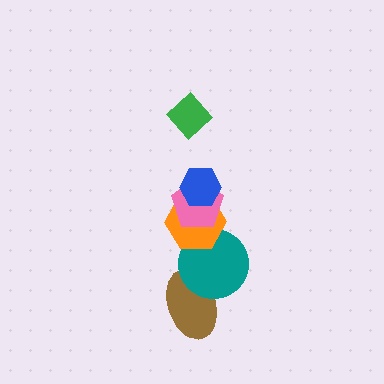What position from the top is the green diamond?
The green diamond is 1st from the top.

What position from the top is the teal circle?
The teal circle is 5th from the top.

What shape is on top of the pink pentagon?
The blue hexagon is on top of the pink pentagon.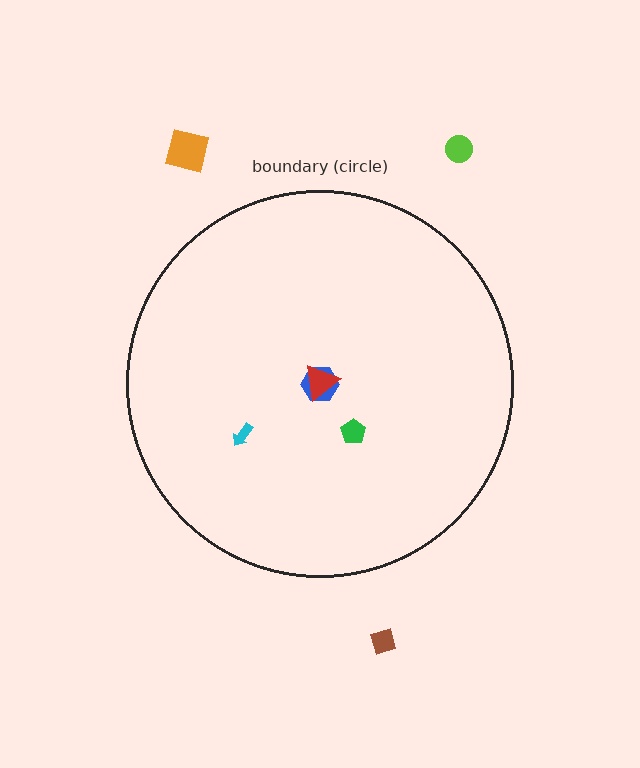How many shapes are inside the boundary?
4 inside, 3 outside.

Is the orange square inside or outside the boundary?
Outside.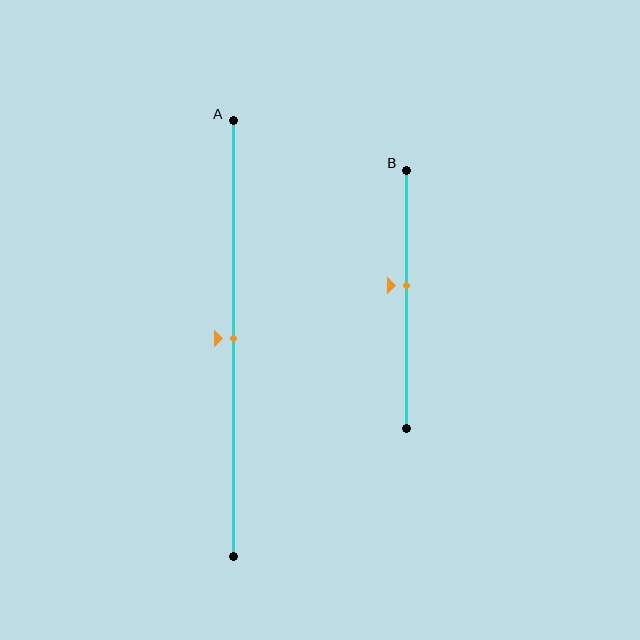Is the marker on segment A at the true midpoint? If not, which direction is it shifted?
Yes, the marker on segment A is at the true midpoint.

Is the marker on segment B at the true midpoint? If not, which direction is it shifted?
No, the marker on segment B is shifted upward by about 5% of the segment length.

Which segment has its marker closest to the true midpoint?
Segment A has its marker closest to the true midpoint.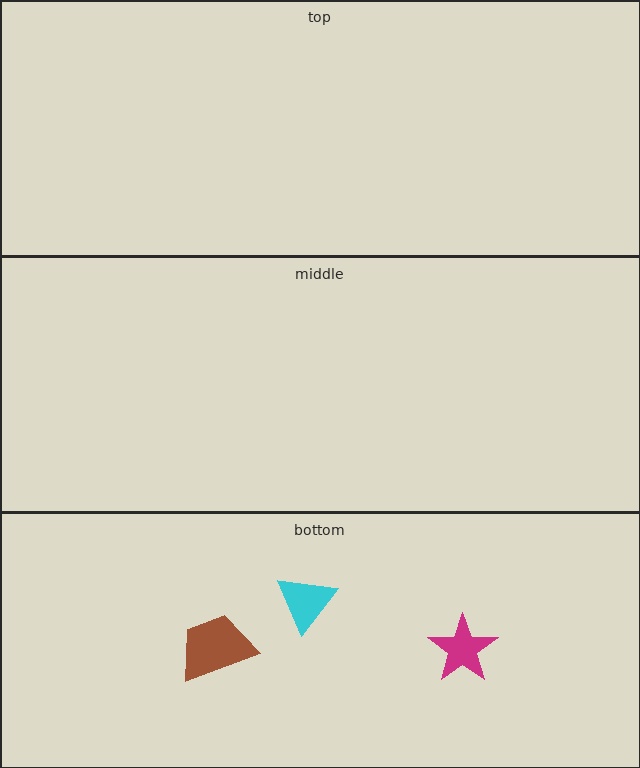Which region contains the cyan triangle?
The bottom region.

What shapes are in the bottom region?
The magenta star, the brown trapezoid, the cyan triangle.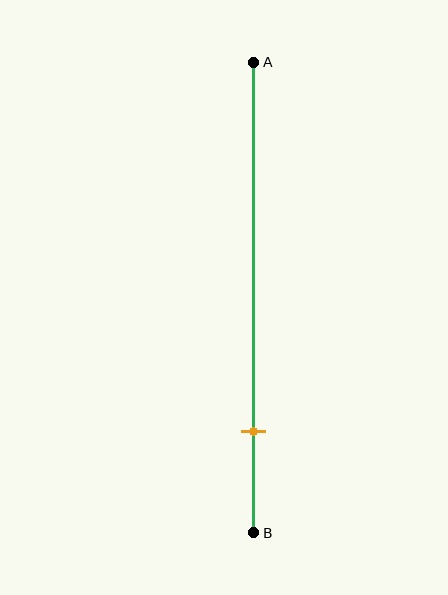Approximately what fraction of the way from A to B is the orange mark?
The orange mark is approximately 80% of the way from A to B.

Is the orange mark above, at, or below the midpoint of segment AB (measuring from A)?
The orange mark is below the midpoint of segment AB.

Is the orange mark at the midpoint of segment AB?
No, the mark is at about 80% from A, not at the 50% midpoint.